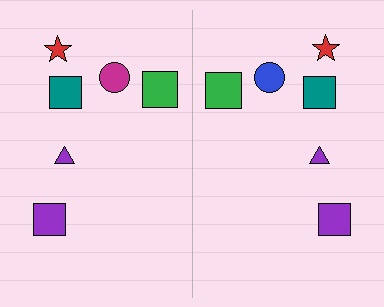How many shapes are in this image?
There are 12 shapes in this image.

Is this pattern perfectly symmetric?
No, the pattern is not perfectly symmetric. The blue circle on the right side breaks the symmetry — its mirror counterpart is magenta.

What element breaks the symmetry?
The blue circle on the right side breaks the symmetry — its mirror counterpart is magenta.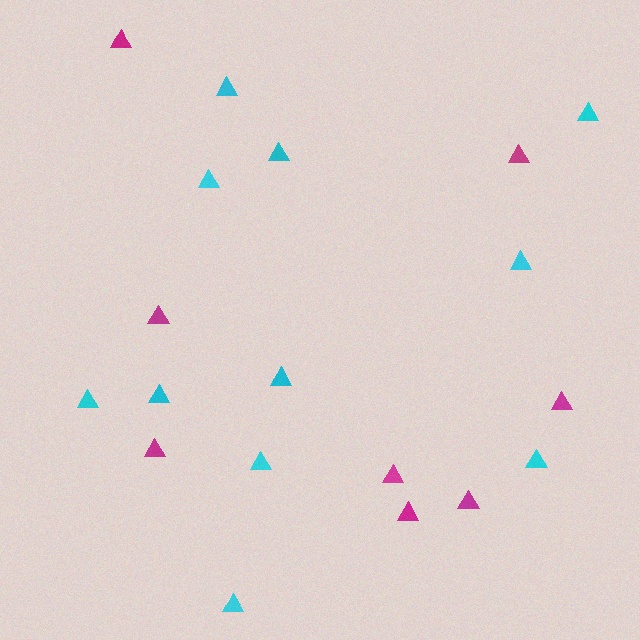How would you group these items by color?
There are 2 groups: one group of magenta triangles (8) and one group of cyan triangles (11).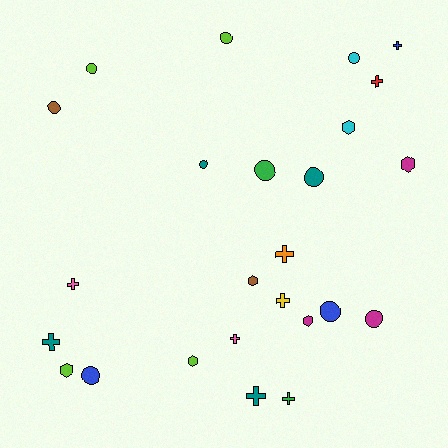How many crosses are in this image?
There are 9 crosses.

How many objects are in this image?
There are 25 objects.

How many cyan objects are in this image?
There are 2 cyan objects.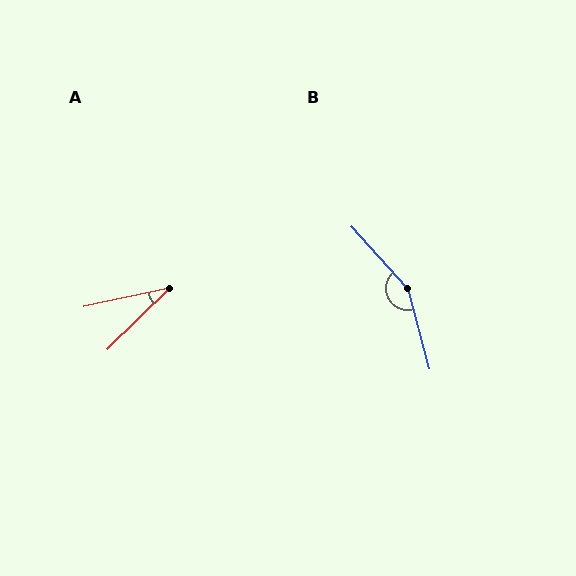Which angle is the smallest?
A, at approximately 32 degrees.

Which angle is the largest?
B, at approximately 153 degrees.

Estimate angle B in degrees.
Approximately 153 degrees.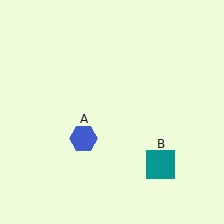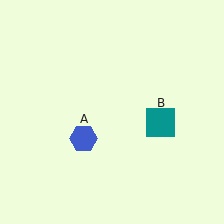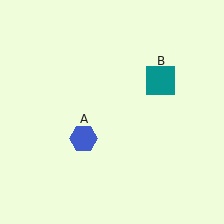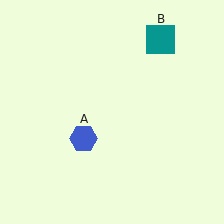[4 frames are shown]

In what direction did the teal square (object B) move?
The teal square (object B) moved up.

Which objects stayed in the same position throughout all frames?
Blue hexagon (object A) remained stationary.